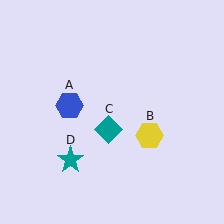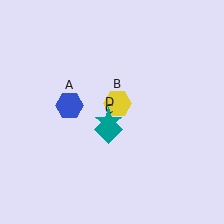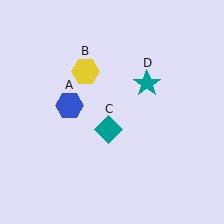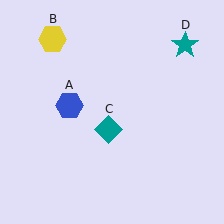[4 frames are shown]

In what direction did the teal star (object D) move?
The teal star (object D) moved up and to the right.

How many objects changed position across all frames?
2 objects changed position: yellow hexagon (object B), teal star (object D).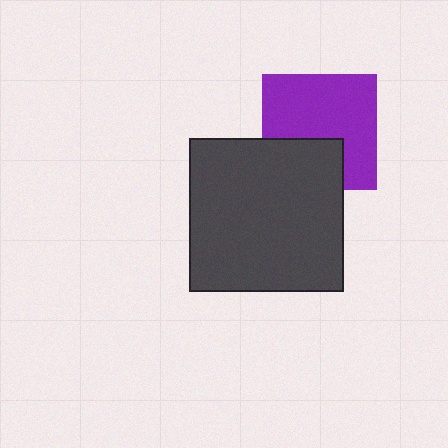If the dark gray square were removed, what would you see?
You would see the complete purple square.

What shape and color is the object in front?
The object in front is a dark gray square.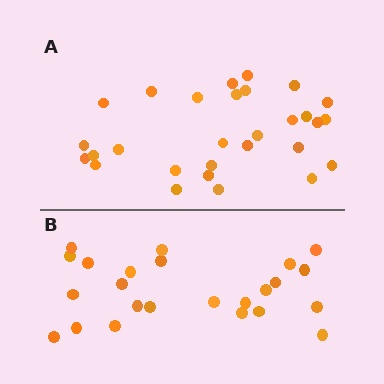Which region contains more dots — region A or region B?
Region A (the top region) has more dots.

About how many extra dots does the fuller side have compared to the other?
Region A has about 5 more dots than region B.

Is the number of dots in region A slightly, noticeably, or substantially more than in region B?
Region A has only slightly more — the two regions are fairly close. The ratio is roughly 1.2 to 1.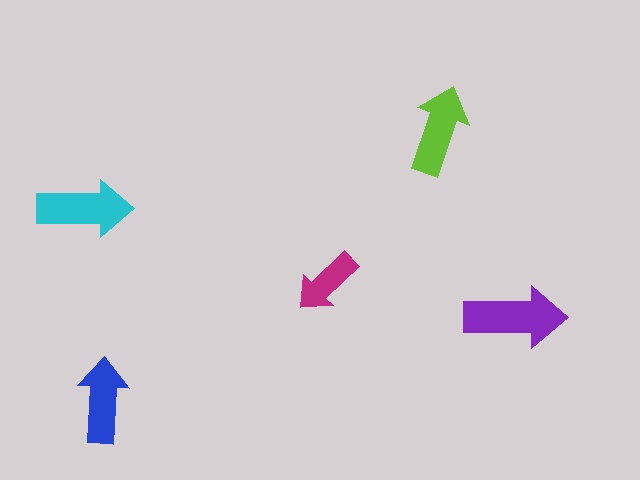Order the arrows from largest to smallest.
the purple one, the cyan one, the lime one, the blue one, the magenta one.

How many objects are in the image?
There are 5 objects in the image.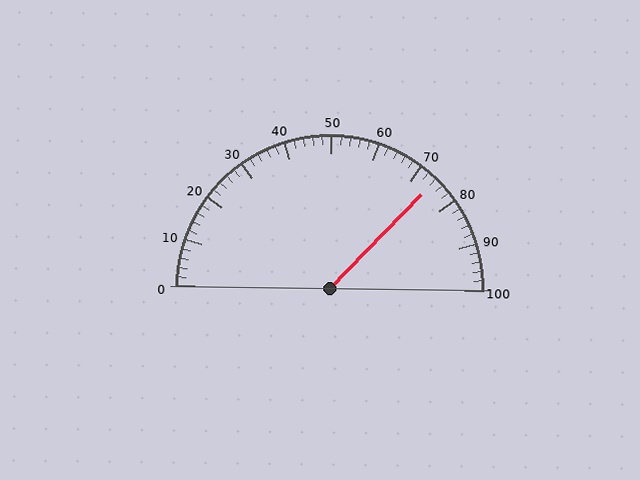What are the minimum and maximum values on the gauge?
The gauge ranges from 0 to 100.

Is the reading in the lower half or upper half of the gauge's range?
The reading is in the upper half of the range (0 to 100).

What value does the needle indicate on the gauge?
The needle indicates approximately 74.